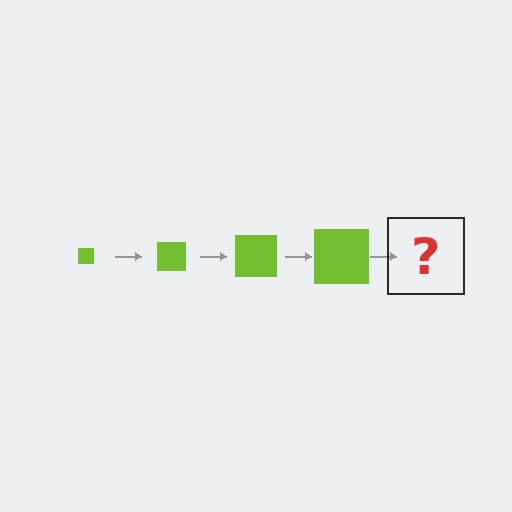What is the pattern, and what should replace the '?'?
The pattern is that the square gets progressively larger each step. The '?' should be a lime square, larger than the previous one.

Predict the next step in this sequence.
The next step is a lime square, larger than the previous one.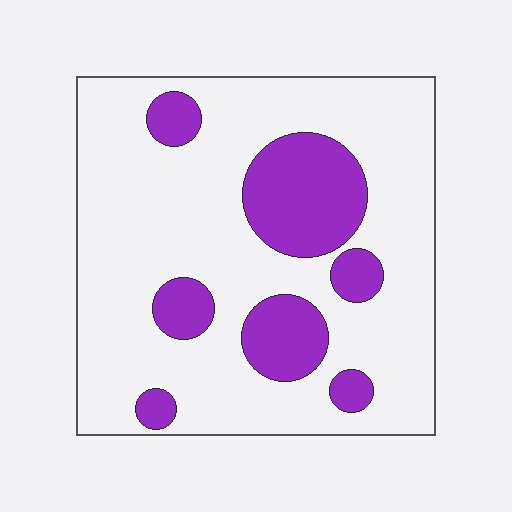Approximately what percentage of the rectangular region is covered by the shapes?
Approximately 25%.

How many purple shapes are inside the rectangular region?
7.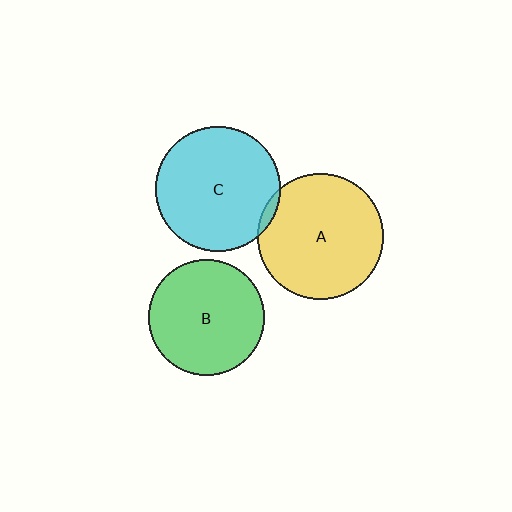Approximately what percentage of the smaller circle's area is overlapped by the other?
Approximately 5%.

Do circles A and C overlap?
Yes.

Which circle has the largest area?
Circle A (yellow).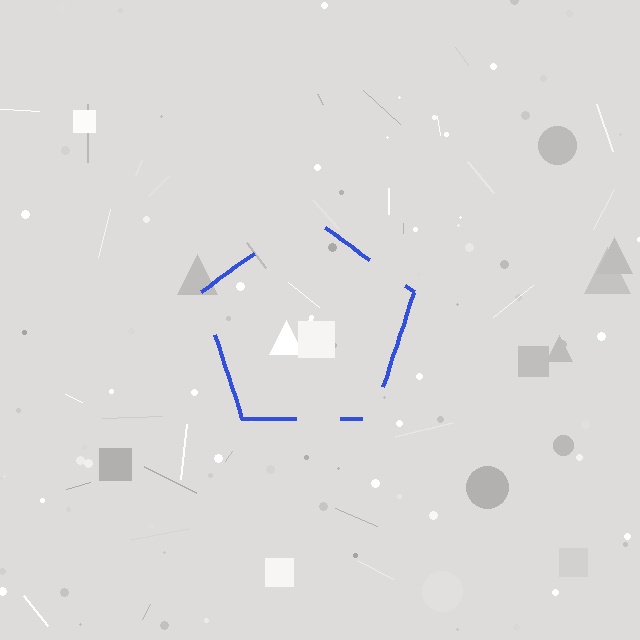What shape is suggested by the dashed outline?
The dashed outline suggests a pentagon.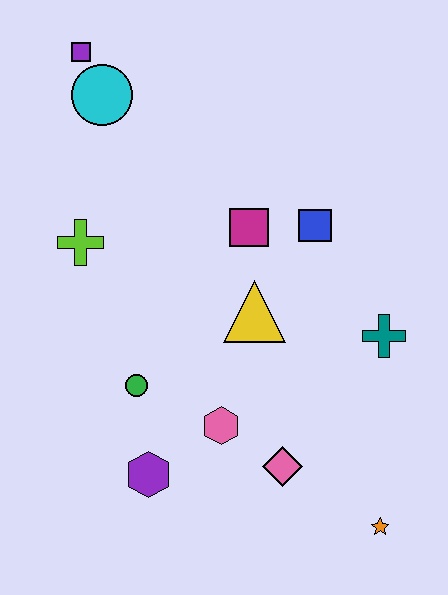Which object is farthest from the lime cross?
The orange star is farthest from the lime cross.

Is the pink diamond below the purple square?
Yes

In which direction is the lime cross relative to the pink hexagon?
The lime cross is above the pink hexagon.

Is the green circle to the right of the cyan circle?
Yes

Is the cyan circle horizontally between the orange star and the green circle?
No